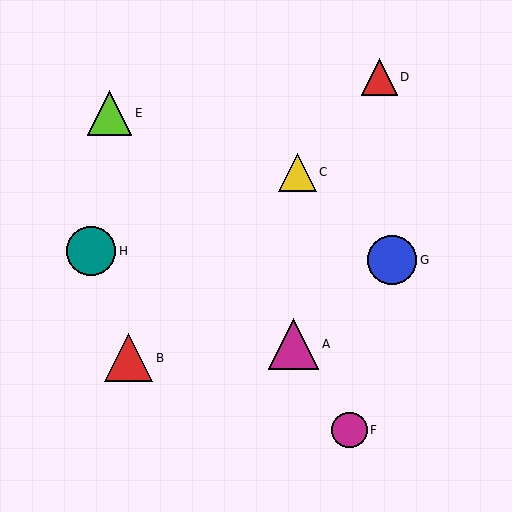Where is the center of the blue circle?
The center of the blue circle is at (392, 260).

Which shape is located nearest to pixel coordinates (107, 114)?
The lime triangle (labeled E) at (110, 113) is nearest to that location.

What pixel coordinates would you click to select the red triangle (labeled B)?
Click at (129, 358) to select the red triangle B.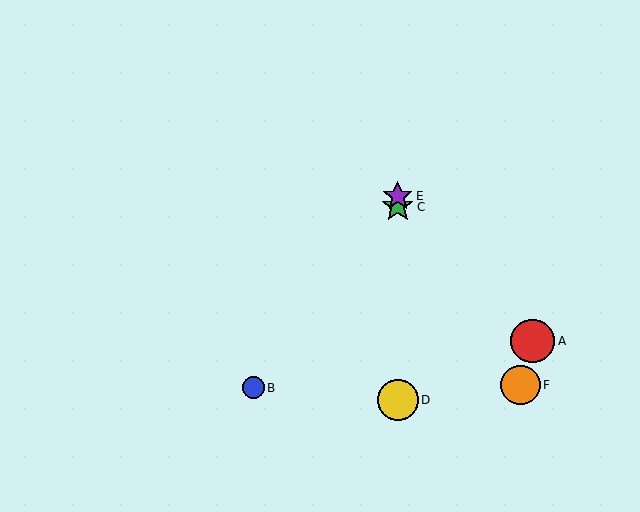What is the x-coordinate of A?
Object A is at x≈533.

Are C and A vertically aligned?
No, C is at x≈398 and A is at x≈533.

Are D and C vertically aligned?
Yes, both are at x≈398.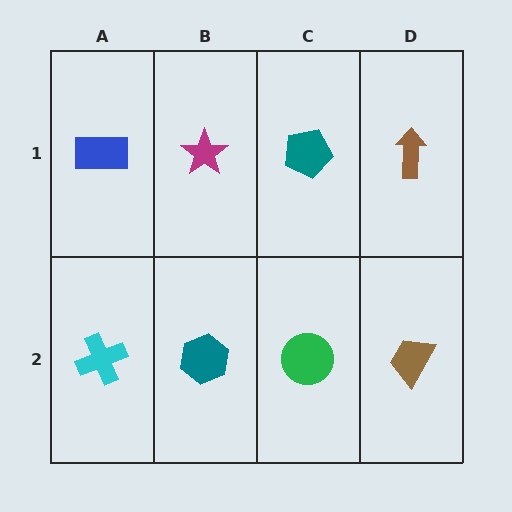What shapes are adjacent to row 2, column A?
A blue rectangle (row 1, column A), a teal hexagon (row 2, column B).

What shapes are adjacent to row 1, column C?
A green circle (row 2, column C), a magenta star (row 1, column B), a brown arrow (row 1, column D).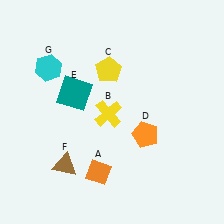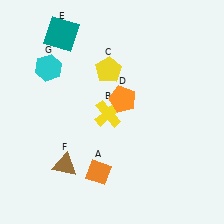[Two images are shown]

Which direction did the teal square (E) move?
The teal square (E) moved up.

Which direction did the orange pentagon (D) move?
The orange pentagon (D) moved up.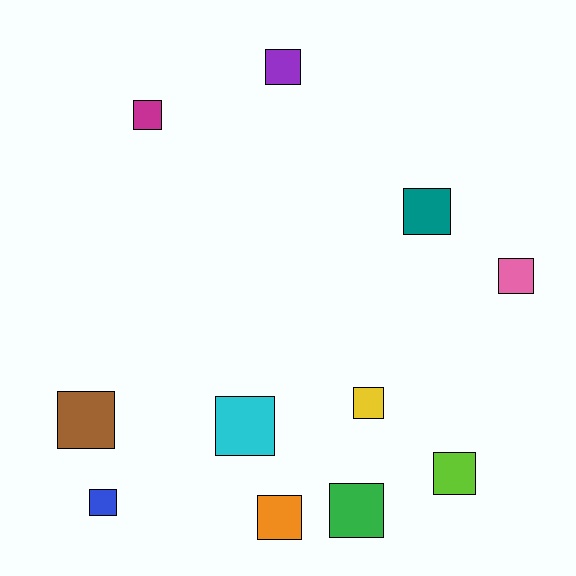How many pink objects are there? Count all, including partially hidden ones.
There is 1 pink object.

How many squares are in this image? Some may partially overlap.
There are 11 squares.